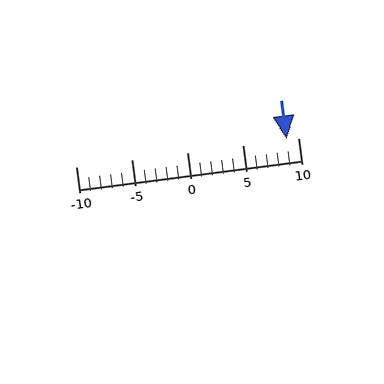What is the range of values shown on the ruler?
The ruler shows values from -10 to 10.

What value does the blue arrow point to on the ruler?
The blue arrow points to approximately 9.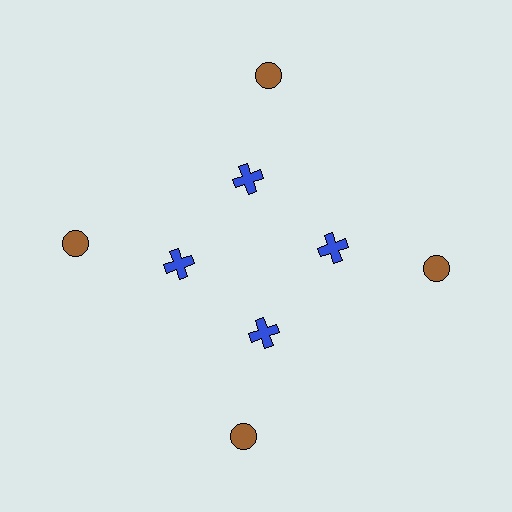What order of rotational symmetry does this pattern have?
This pattern has 4-fold rotational symmetry.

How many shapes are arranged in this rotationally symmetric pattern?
There are 8 shapes, arranged in 4 groups of 2.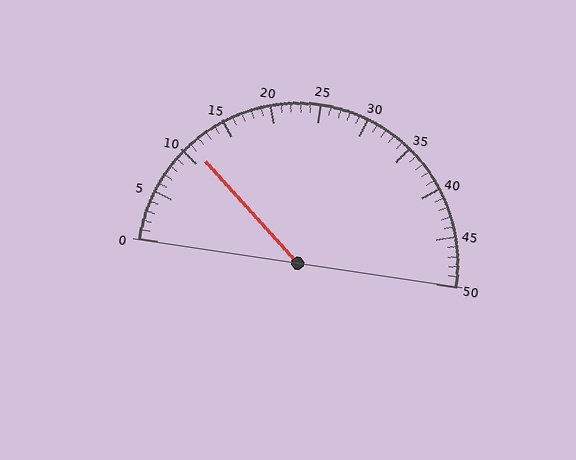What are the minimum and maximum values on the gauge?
The gauge ranges from 0 to 50.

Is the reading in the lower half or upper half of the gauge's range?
The reading is in the lower half of the range (0 to 50).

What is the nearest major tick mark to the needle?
The nearest major tick mark is 10.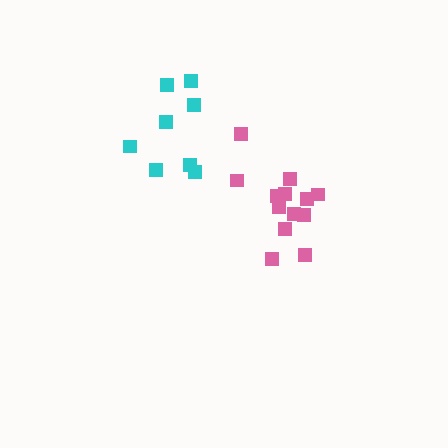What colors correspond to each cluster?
The clusters are colored: cyan, pink.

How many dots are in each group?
Group 1: 8 dots, Group 2: 13 dots (21 total).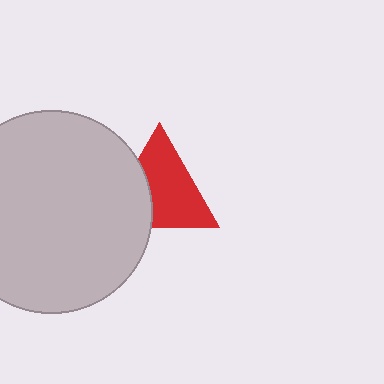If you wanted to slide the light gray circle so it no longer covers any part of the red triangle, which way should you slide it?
Slide it left — that is the most direct way to separate the two shapes.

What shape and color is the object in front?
The object in front is a light gray circle.